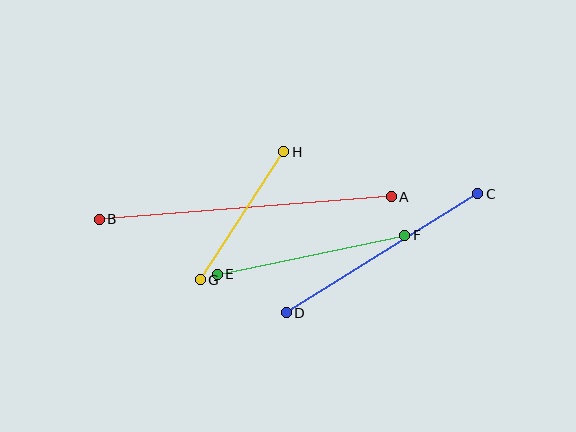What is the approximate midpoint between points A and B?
The midpoint is at approximately (245, 208) pixels.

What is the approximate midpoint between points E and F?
The midpoint is at approximately (311, 255) pixels.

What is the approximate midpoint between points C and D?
The midpoint is at approximately (382, 253) pixels.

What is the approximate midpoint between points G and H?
The midpoint is at approximately (242, 216) pixels.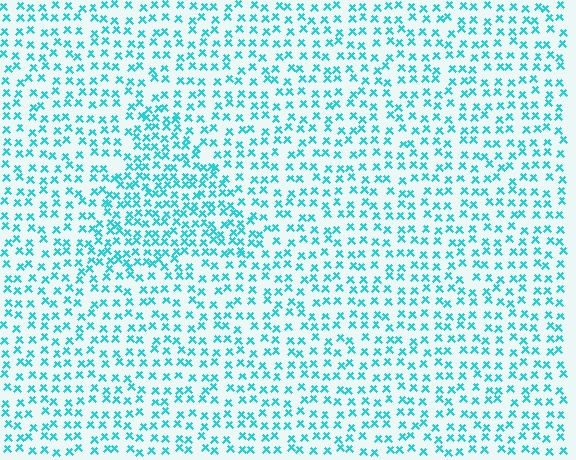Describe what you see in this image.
The image contains small cyan elements arranged at two different densities. A triangle-shaped region is visible where the elements are more densely packed than the surrounding area.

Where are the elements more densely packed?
The elements are more densely packed inside the triangle boundary.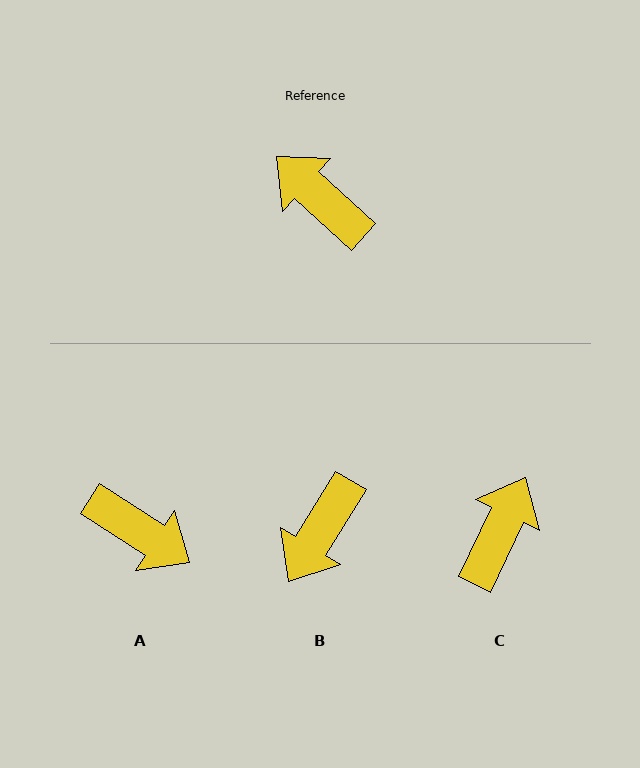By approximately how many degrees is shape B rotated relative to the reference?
Approximately 101 degrees counter-clockwise.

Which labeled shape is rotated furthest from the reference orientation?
A, about 170 degrees away.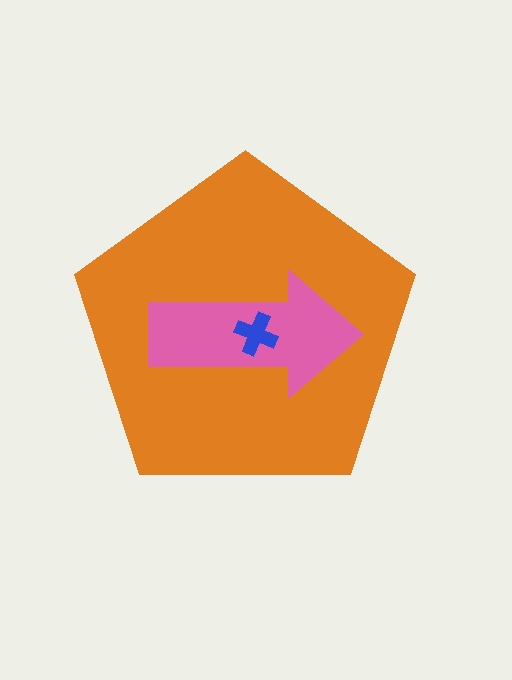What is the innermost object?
The blue cross.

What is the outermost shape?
The orange pentagon.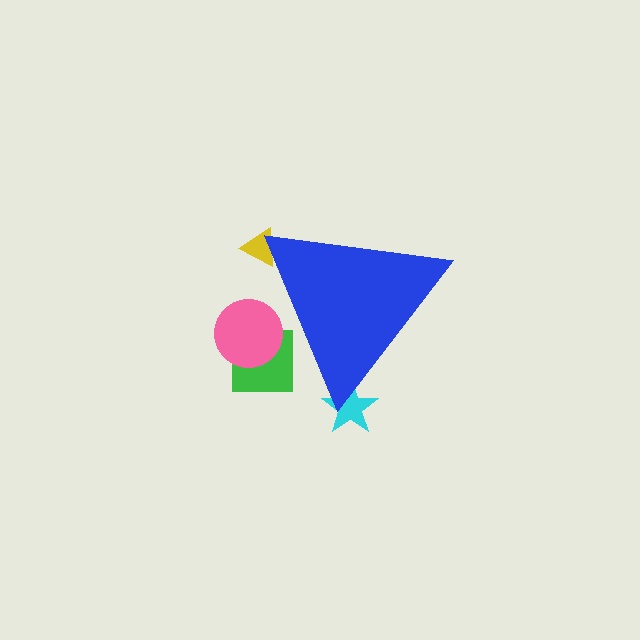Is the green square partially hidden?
Yes, the green square is partially hidden behind the blue triangle.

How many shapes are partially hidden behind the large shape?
4 shapes are partially hidden.